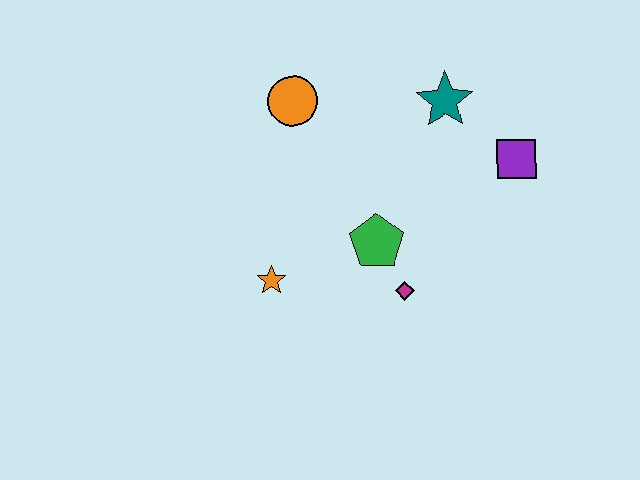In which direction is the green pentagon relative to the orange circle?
The green pentagon is below the orange circle.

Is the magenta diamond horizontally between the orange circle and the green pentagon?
No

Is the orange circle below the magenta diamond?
No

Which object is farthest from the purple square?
The orange star is farthest from the purple square.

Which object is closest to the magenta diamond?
The green pentagon is closest to the magenta diamond.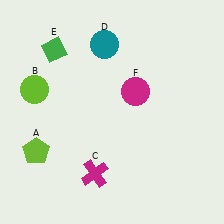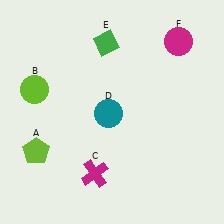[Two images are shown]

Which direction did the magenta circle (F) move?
The magenta circle (F) moved up.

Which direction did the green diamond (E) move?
The green diamond (E) moved right.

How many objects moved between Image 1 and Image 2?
3 objects moved between the two images.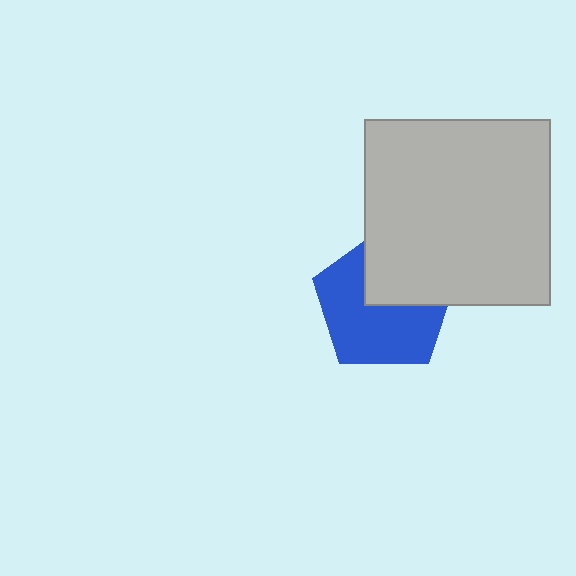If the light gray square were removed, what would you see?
You would see the complete blue pentagon.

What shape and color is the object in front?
The object in front is a light gray square.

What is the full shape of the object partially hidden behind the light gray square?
The partially hidden object is a blue pentagon.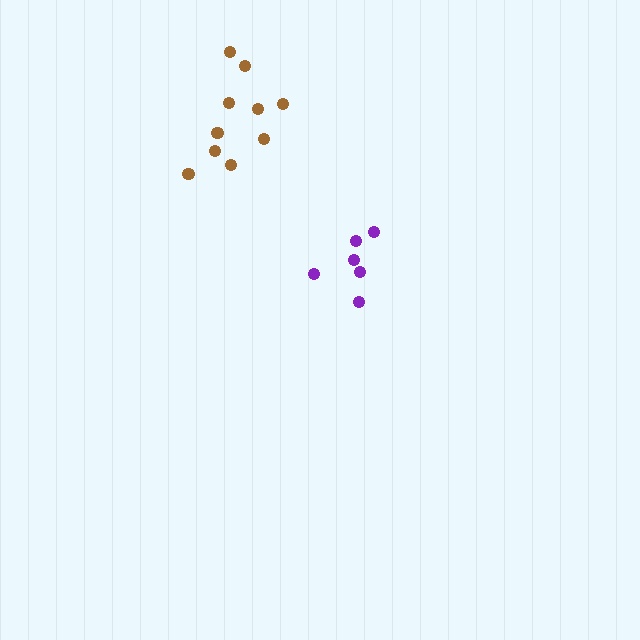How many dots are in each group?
Group 1: 6 dots, Group 2: 10 dots (16 total).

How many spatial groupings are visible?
There are 2 spatial groupings.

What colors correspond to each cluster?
The clusters are colored: purple, brown.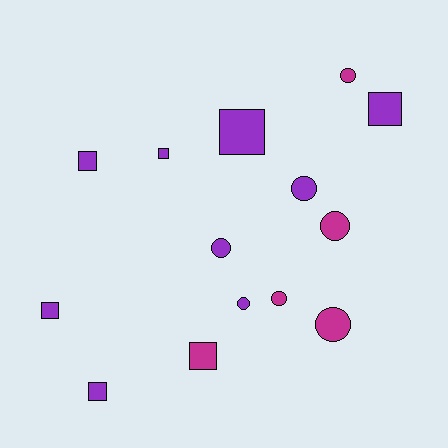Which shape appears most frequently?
Square, with 7 objects.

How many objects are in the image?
There are 14 objects.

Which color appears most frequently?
Purple, with 9 objects.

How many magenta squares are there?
There is 1 magenta square.